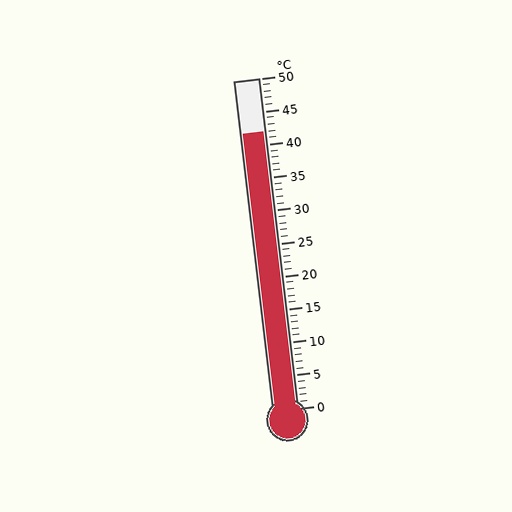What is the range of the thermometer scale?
The thermometer scale ranges from 0°C to 50°C.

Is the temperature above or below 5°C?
The temperature is above 5°C.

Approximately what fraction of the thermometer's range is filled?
The thermometer is filled to approximately 85% of its range.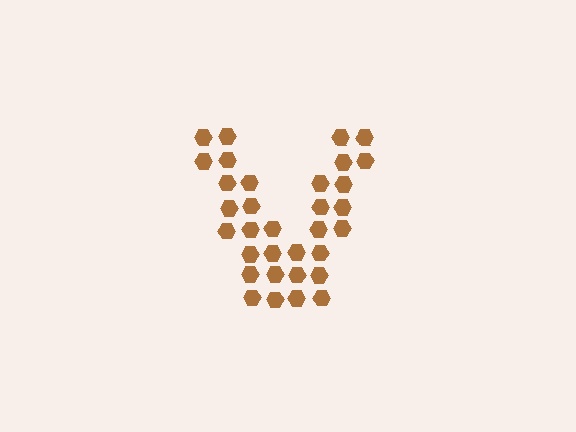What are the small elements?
The small elements are hexagons.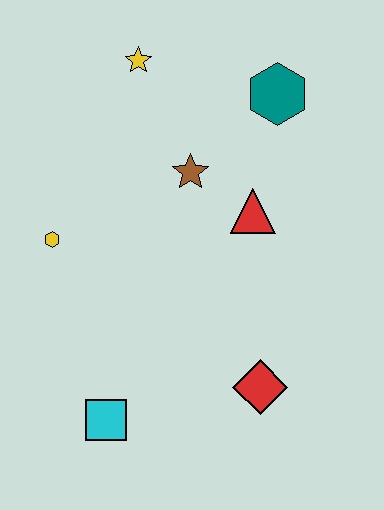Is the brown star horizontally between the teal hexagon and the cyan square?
Yes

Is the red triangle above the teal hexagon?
No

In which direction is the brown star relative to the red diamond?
The brown star is above the red diamond.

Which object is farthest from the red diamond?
The yellow star is farthest from the red diamond.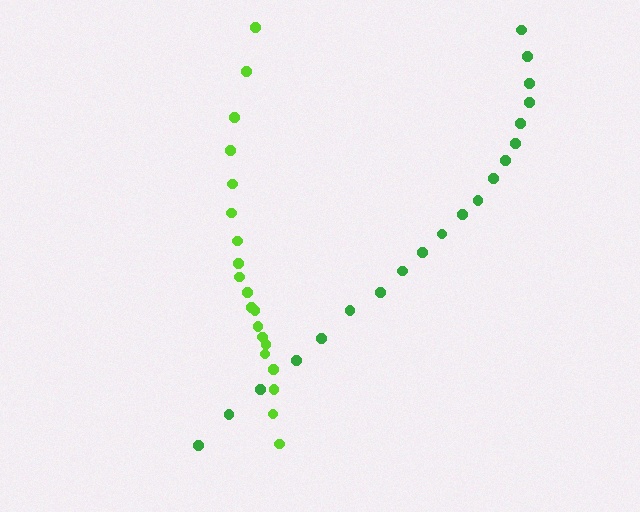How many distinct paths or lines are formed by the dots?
There are 2 distinct paths.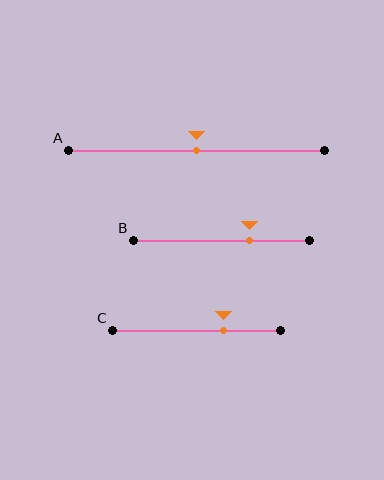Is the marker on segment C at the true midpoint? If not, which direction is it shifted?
No, the marker on segment C is shifted to the right by about 16% of the segment length.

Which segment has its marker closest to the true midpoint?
Segment A has its marker closest to the true midpoint.